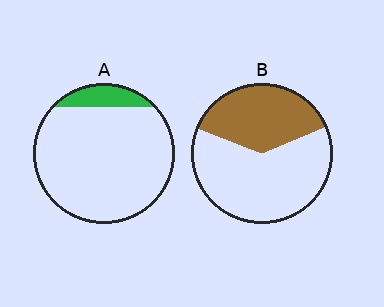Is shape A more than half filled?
No.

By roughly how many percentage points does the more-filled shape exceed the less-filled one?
By roughly 25 percentage points (B over A).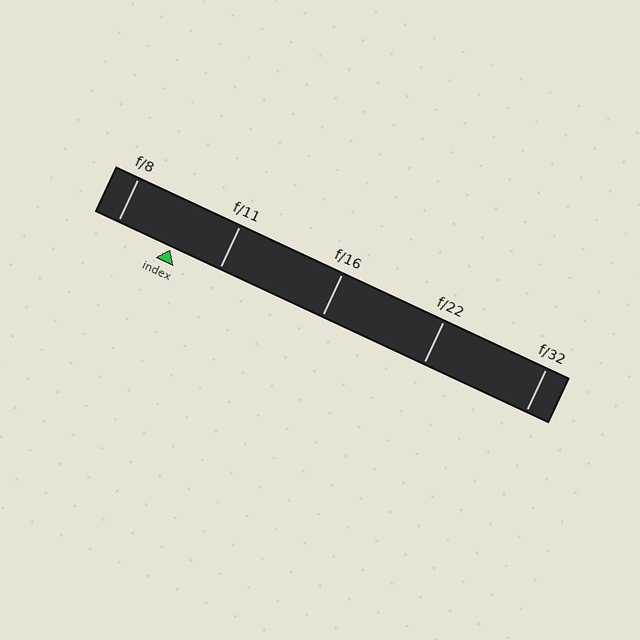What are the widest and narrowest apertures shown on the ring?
The widest aperture shown is f/8 and the narrowest is f/32.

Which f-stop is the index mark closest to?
The index mark is closest to f/11.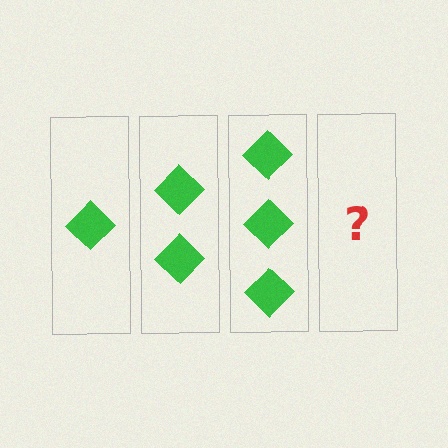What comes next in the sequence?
The next element should be 4 diamonds.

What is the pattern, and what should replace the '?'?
The pattern is that each step adds one more diamond. The '?' should be 4 diamonds.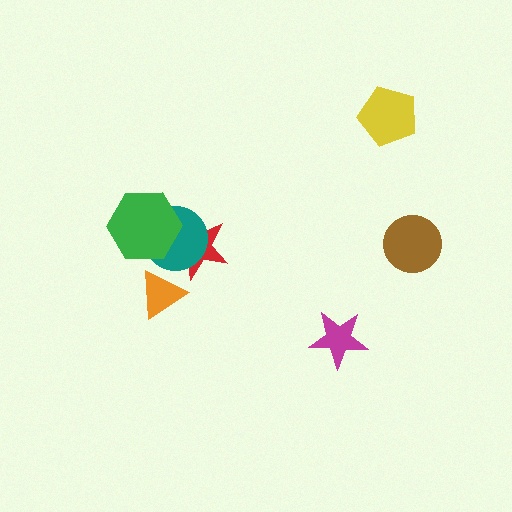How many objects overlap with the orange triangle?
0 objects overlap with the orange triangle.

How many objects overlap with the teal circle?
2 objects overlap with the teal circle.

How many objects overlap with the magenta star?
0 objects overlap with the magenta star.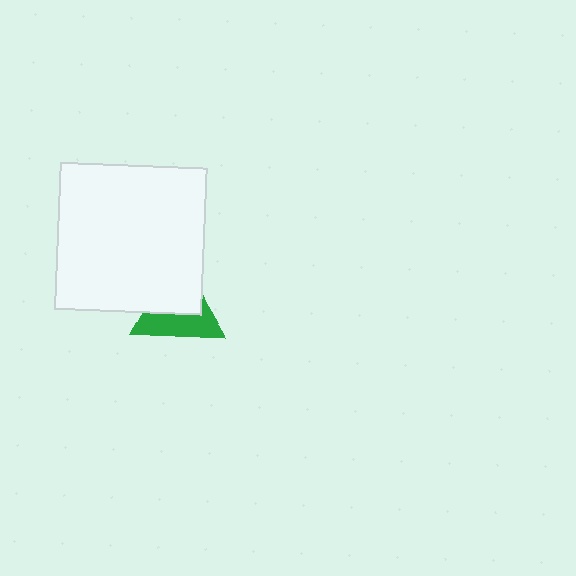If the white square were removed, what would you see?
You would see the complete green triangle.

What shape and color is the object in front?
The object in front is a white square.